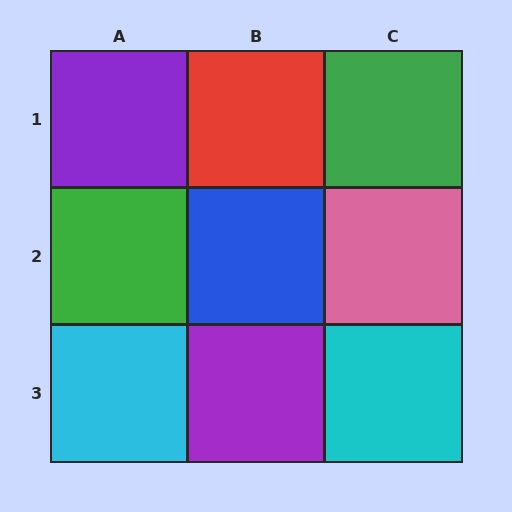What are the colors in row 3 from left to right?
Cyan, purple, cyan.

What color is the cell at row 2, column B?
Blue.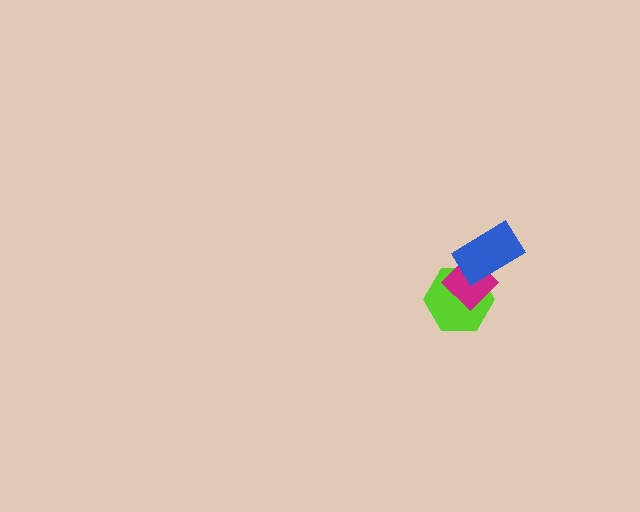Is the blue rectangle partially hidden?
No, no other shape covers it.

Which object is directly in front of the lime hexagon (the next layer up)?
The magenta diamond is directly in front of the lime hexagon.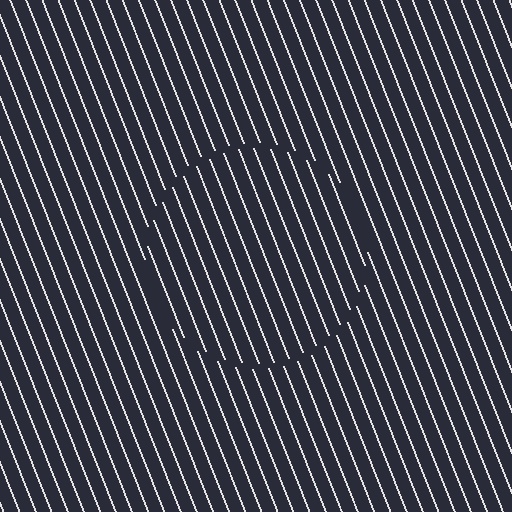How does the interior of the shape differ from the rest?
The interior of the shape contains the same grating, shifted by half a period — the contour is defined by the phase discontinuity where line-ends from the inner and outer gratings abut.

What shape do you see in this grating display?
An illusory circle. The interior of the shape contains the same grating, shifted by half a period — the contour is defined by the phase discontinuity where line-ends from the inner and outer gratings abut.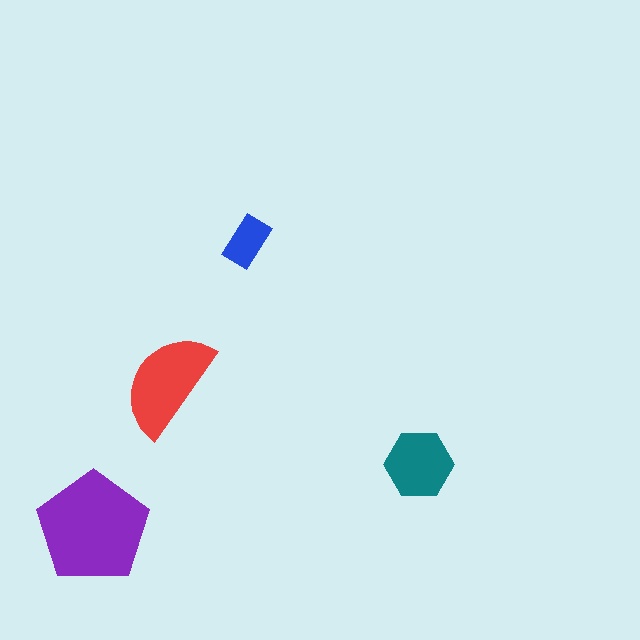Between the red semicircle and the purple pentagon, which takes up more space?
The purple pentagon.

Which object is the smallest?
The blue rectangle.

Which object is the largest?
The purple pentagon.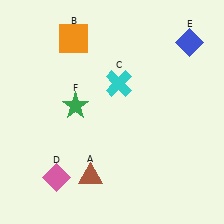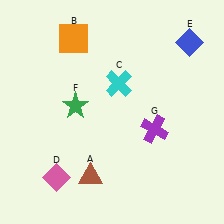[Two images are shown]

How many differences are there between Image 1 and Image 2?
There is 1 difference between the two images.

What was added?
A purple cross (G) was added in Image 2.